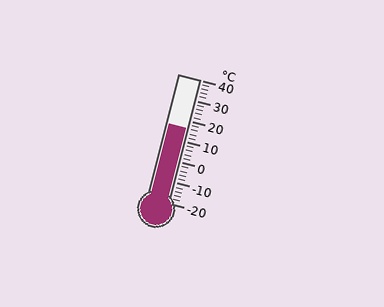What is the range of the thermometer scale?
The thermometer scale ranges from -20°C to 40°C.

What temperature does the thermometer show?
The thermometer shows approximately 16°C.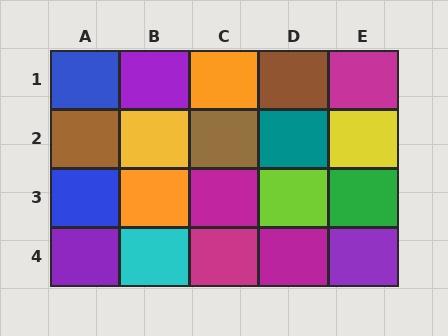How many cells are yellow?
2 cells are yellow.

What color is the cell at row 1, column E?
Magenta.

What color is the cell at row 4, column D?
Magenta.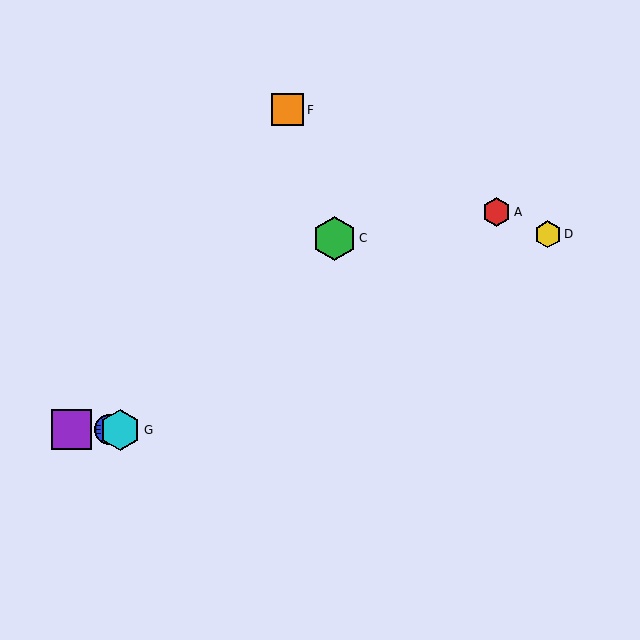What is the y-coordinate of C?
Object C is at y≈238.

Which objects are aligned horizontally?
Objects B, E, G are aligned horizontally.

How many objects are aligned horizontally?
3 objects (B, E, G) are aligned horizontally.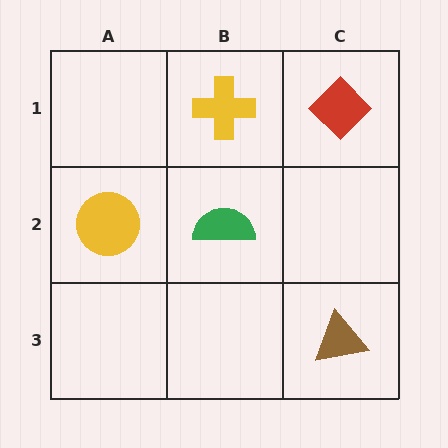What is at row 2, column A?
A yellow circle.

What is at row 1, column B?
A yellow cross.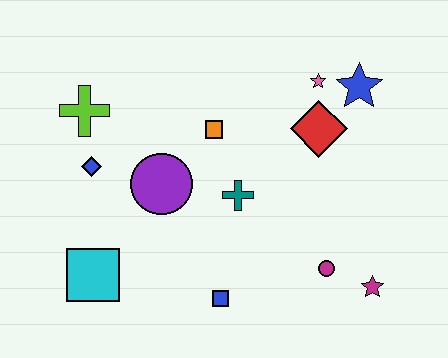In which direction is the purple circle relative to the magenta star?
The purple circle is to the left of the magenta star.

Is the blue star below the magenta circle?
No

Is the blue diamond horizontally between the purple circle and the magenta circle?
No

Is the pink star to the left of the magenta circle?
Yes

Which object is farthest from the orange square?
The magenta star is farthest from the orange square.